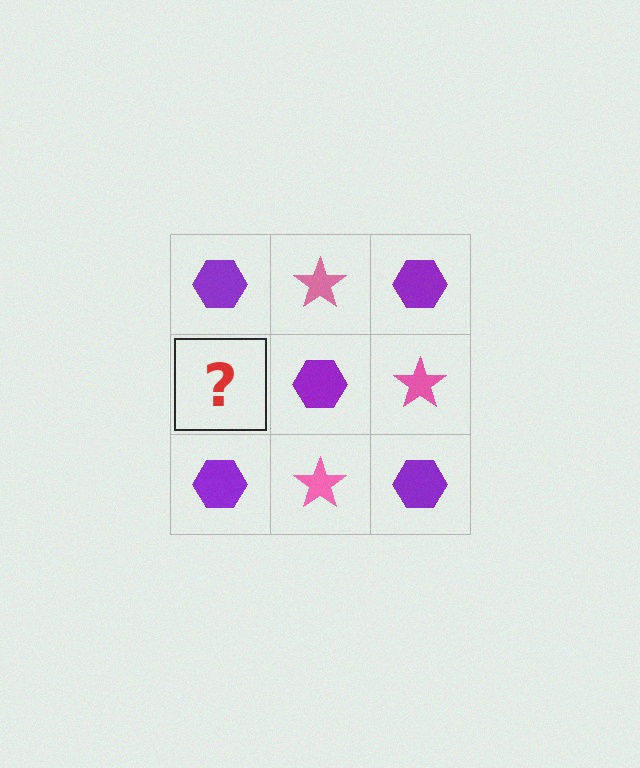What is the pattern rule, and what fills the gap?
The rule is that it alternates purple hexagon and pink star in a checkerboard pattern. The gap should be filled with a pink star.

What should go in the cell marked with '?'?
The missing cell should contain a pink star.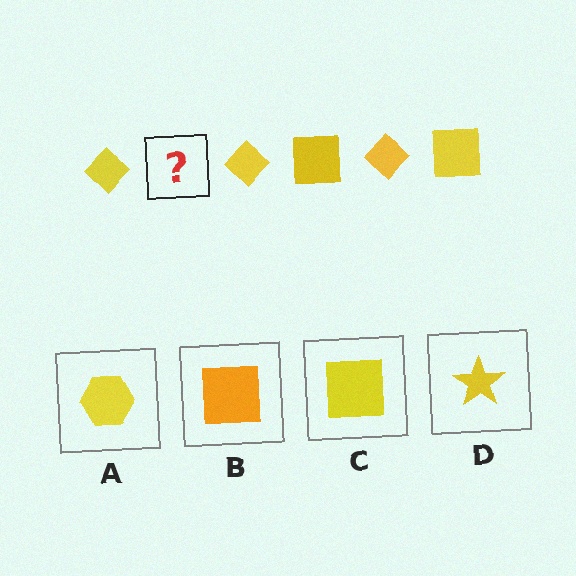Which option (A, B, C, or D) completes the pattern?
C.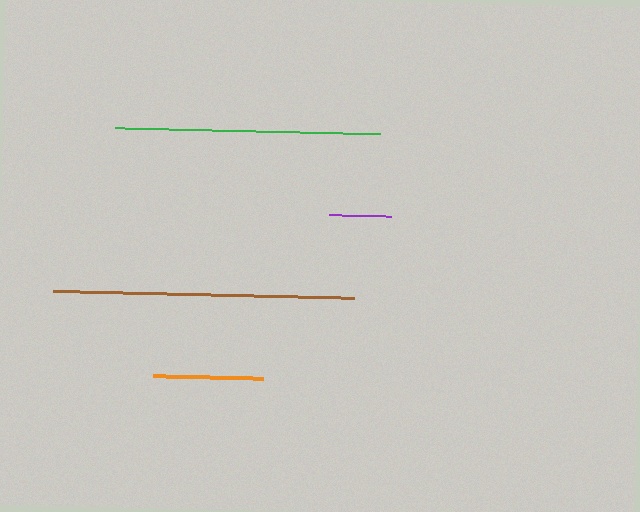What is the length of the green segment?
The green segment is approximately 265 pixels long.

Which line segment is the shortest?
The purple line is the shortest at approximately 62 pixels.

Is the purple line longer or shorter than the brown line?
The brown line is longer than the purple line.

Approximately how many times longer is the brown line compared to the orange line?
The brown line is approximately 2.7 times the length of the orange line.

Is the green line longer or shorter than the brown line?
The brown line is longer than the green line.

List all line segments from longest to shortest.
From longest to shortest: brown, green, orange, purple.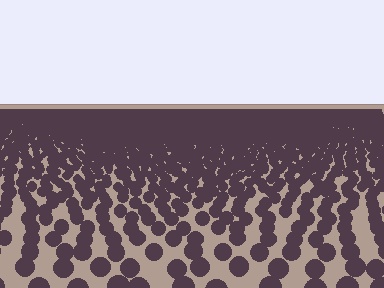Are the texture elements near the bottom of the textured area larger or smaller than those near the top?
Larger. Near the bottom, elements are closer to the viewer and appear at a bigger on-screen size.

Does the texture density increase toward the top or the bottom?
Density increases toward the top.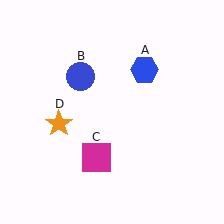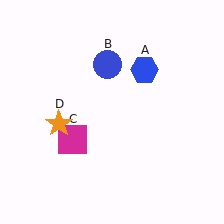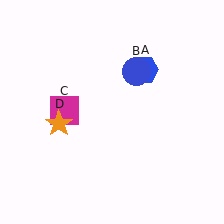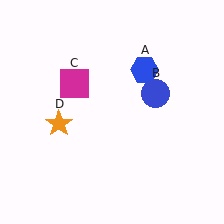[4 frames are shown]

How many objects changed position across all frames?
2 objects changed position: blue circle (object B), magenta square (object C).